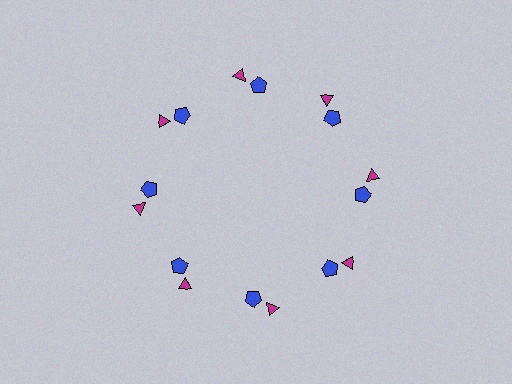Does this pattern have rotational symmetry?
Yes, this pattern has 8-fold rotational symmetry. It looks the same after rotating 45 degrees around the center.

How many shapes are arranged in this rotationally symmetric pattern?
There are 16 shapes, arranged in 8 groups of 2.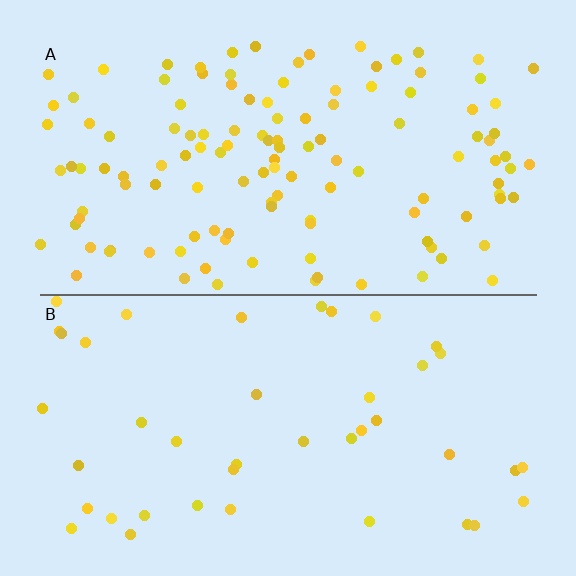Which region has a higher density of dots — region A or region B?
A (the top).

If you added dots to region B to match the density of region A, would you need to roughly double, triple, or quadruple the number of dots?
Approximately triple.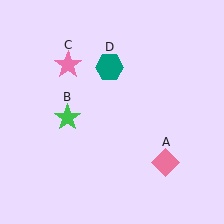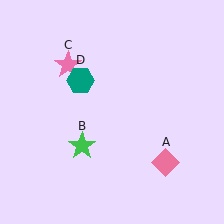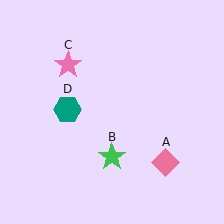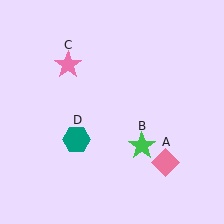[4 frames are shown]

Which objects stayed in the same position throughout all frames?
Pink diamond (object A) and pink star (object C) remained stationary.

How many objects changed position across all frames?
2 objects changed position: green star (object B), teal hexagon (object D).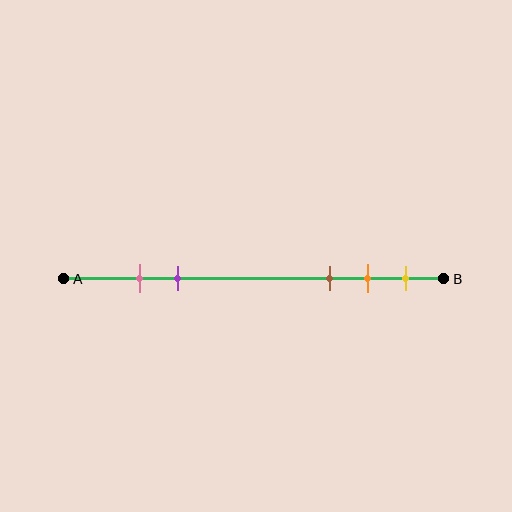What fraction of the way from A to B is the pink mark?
The pink mark is approximately 20% (0.2) of the way from A to B.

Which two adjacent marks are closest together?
The pink and purple marks are the closest adjacent pair.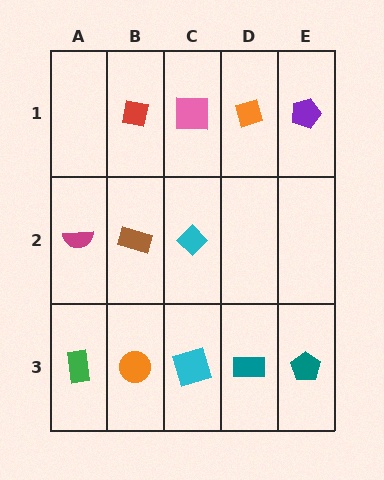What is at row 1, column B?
A red square.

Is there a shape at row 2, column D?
No, that cell is empty.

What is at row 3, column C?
A cyan square.